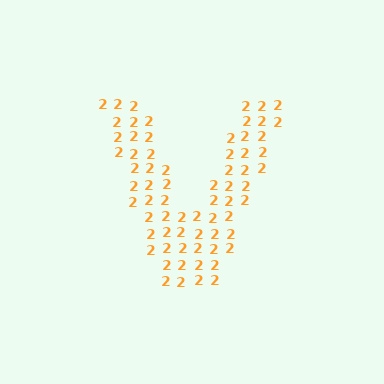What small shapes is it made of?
It is made of small digit 2's.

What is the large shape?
The large shape is the letter V.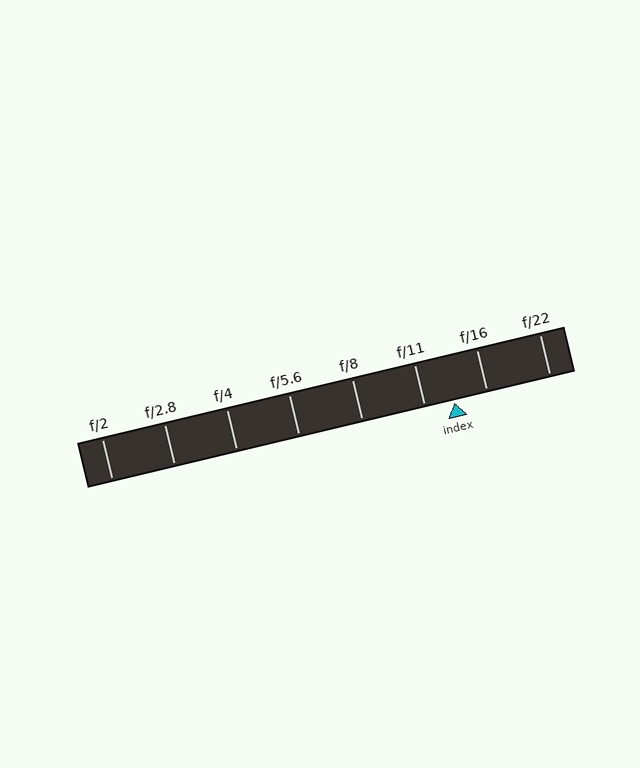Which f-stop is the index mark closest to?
The index mark is closest to f/11.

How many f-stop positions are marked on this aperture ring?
There are 8 f-stop positions marked.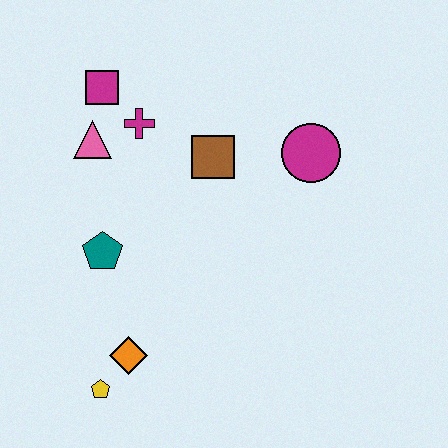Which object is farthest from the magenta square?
The yellow pentagon is farthest from the magenta square.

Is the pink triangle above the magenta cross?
No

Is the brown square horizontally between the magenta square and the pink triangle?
No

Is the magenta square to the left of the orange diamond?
Yes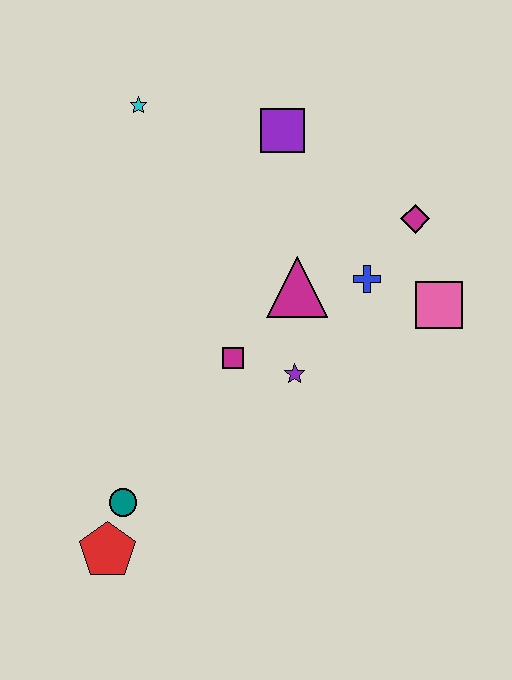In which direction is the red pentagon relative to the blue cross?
The red pentagon is below the blue cross.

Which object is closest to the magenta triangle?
The blue cross is closest to the magenta triangle.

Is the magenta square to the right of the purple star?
No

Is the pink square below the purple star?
No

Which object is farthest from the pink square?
The red pentagon is farthest from the pink square.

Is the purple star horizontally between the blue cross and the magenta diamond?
No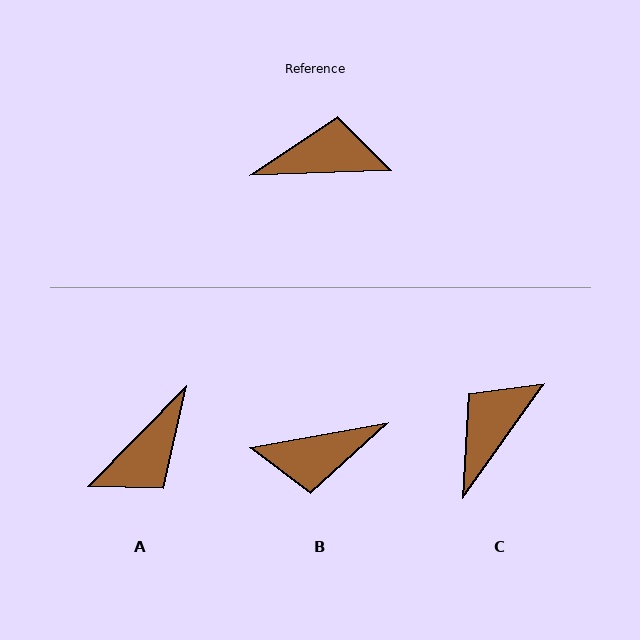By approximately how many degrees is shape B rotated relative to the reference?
Approximately 172 degrees clockwise.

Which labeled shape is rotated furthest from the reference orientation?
B, about 172 degrees away.